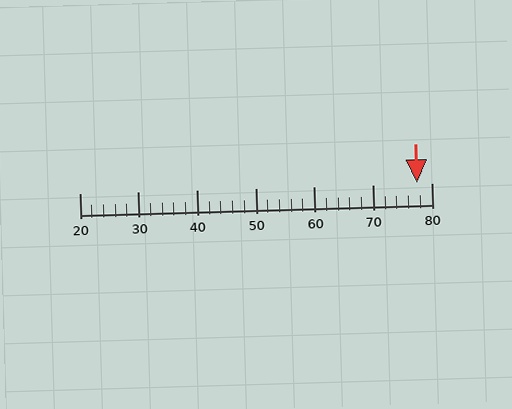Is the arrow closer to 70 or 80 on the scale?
The arrow is closer to 80.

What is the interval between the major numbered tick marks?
The major tick marks are spaced 10 units apart.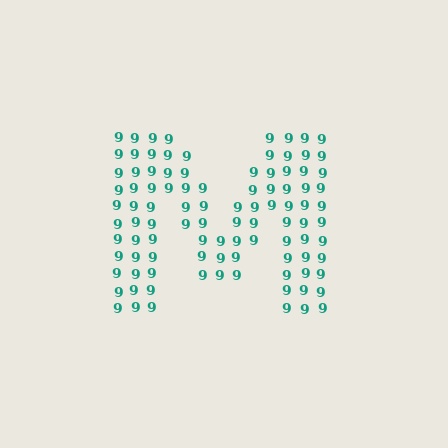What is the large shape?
The large shape is the letter M.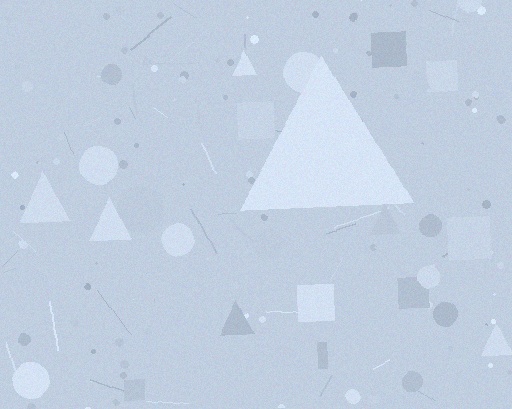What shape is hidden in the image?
A triangle is hidden in the image.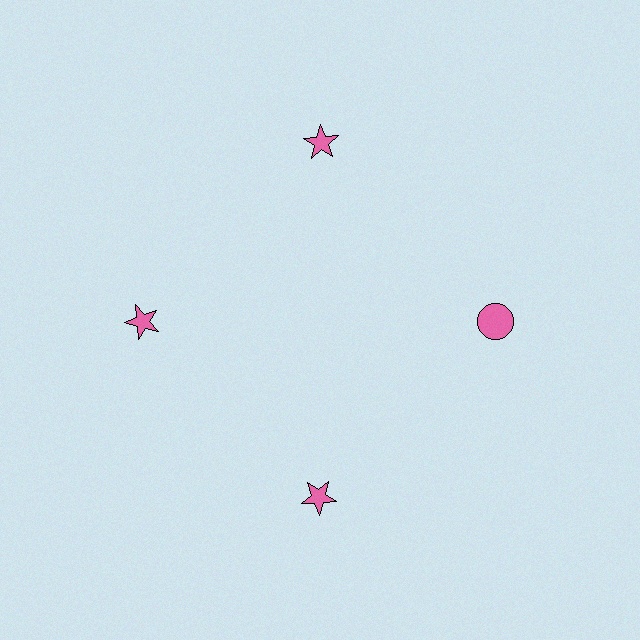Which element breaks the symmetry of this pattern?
The pink circle at roughly the 3 o'clock position breaks the symmetry. All other shapes are pink stars.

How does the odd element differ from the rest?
It has a different shape: circle instead of star.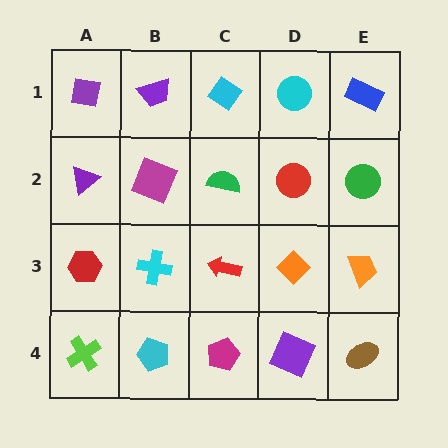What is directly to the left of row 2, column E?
A red circle.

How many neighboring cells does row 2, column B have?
4.